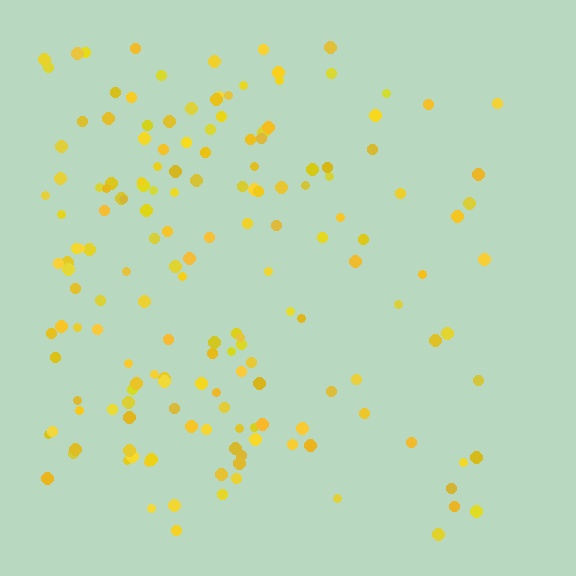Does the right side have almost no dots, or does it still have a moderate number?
Still a moderate number, just noticeably fewer than the left.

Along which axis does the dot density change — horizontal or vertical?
Horizontal.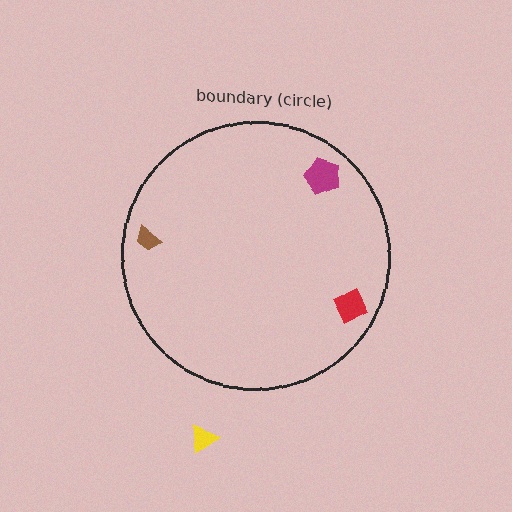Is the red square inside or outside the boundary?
Inside.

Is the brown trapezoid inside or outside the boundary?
Inside.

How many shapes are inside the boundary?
3 inside, 1 outside.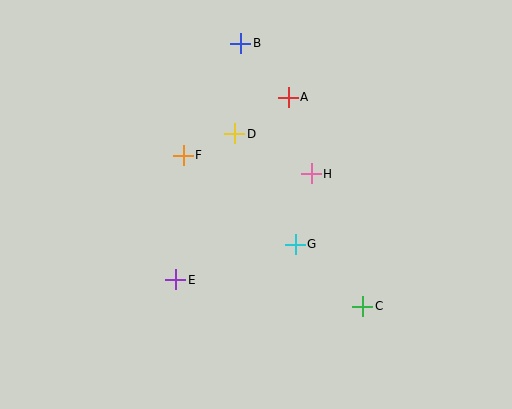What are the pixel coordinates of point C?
Point C is at (363, 306).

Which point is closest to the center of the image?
Point G at (295, 244) is closest to the center.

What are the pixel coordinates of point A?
Point A is at (288, 97).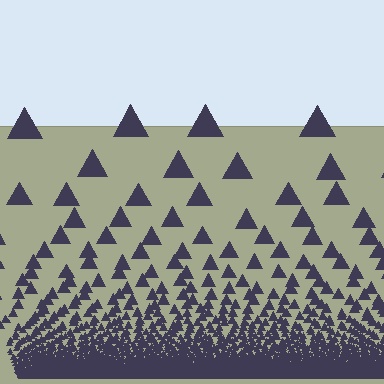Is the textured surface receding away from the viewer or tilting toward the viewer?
The surface appears to tilt toward the viewer. Texture elements get larger and sparser toward the top.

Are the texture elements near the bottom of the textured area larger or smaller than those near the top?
Smaller. The gradient is inverted — elements near the bottom are smaller and denser.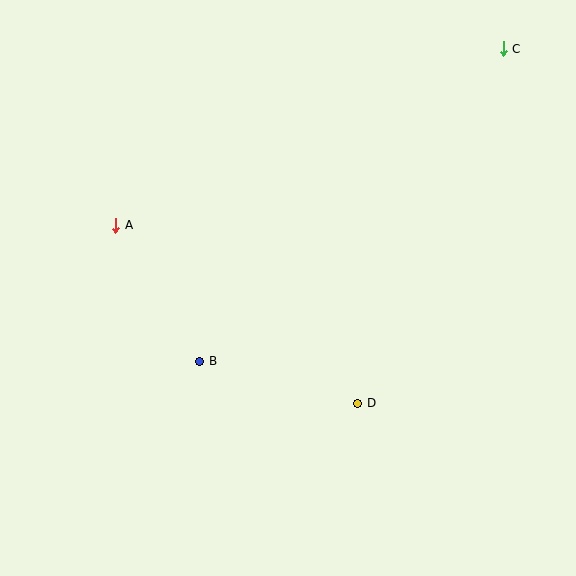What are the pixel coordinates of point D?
Point D is at (358, 403).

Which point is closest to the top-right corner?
Point C is closest to the top-right corner.